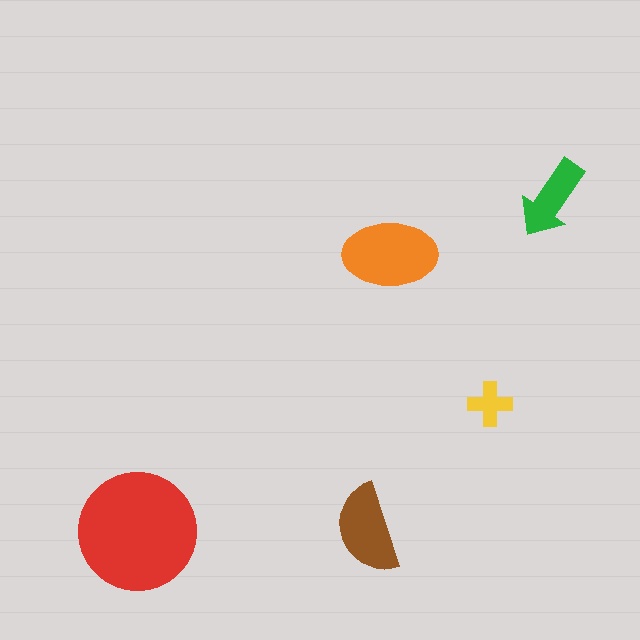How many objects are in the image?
There are 5 objects in the image.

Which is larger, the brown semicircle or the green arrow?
The brown semicircle.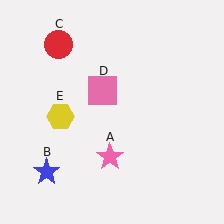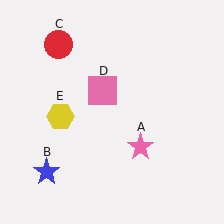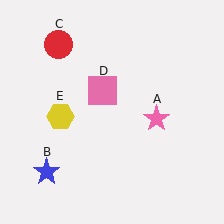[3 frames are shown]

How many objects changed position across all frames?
1 object changed position: pink star (object A).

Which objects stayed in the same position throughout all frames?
Blue star (object B) and red circle (object C) and pink square (object D) and yellow hexagon (object E) remained stationary.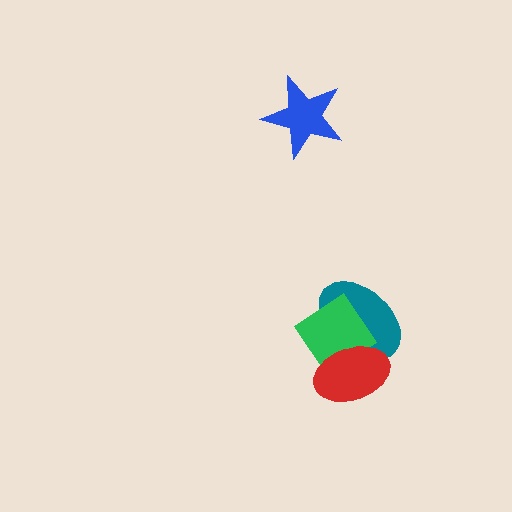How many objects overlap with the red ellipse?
2 objects overlap with the red ellipse.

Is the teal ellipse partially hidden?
Yes, it is partially covered by another shape.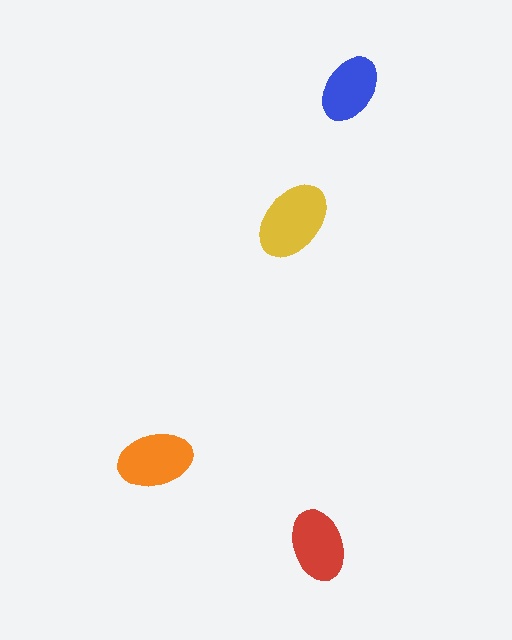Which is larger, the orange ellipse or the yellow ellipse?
The yellow one.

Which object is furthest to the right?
The blue ellipse is rightmost.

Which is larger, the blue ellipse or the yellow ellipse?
The yellow one.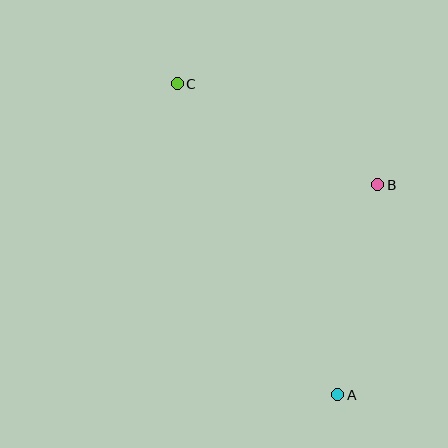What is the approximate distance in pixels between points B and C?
The distance between B and C is approximately 225 pixels.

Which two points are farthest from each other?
Points A and C are farthest from each other.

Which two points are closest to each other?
Points A and B are closest to each other.